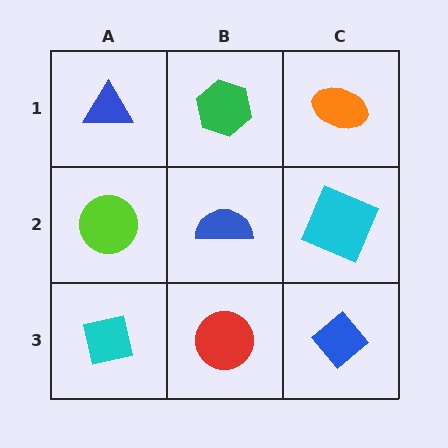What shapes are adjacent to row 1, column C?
A cyan square (row 2, column C), a green hexagon (row 1, column B).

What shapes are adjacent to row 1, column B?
A blue semicircle (row 2, column B), a blue triangle (row 1, column A), an orange ellipse (row 1, column C).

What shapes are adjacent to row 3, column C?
A cyan square (row 2, column C), a red circle (row 3, column B).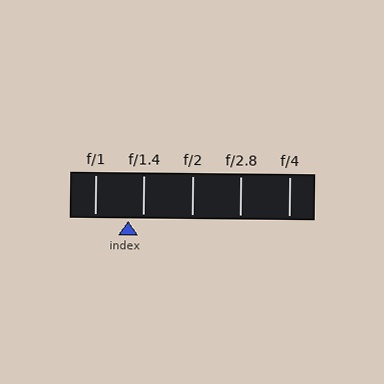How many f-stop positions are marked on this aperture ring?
There are 5 f-stop positions marked.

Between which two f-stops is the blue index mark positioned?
The index mark is between f/1 and f/1.4.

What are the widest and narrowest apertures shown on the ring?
The widest aperture shown is f/1 and the narrowest is f/4.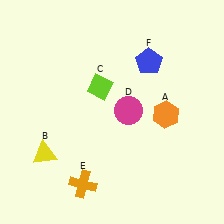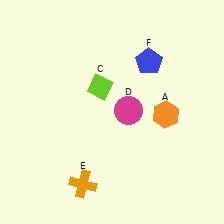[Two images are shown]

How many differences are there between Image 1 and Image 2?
There is 1 difference between the two images.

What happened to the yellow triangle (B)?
The yellow triangle (B) was removed in Image 2. It was in the bottom-left area of Image 1.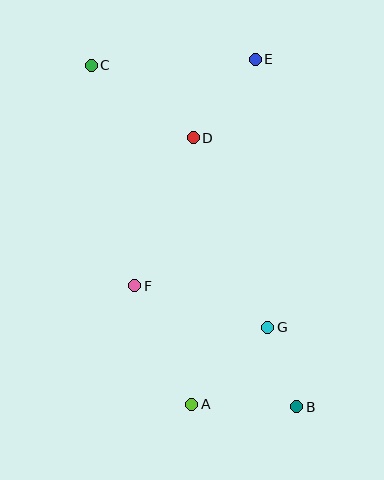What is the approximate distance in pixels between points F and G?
The distance between F and G is approximately 139 pixels.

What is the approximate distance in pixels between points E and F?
The distance between E and F is approximately 257 pixels.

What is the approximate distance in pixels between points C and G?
The distance between C and G is approximately 315 pixels.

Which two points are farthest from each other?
Points B and C are farthest from each other.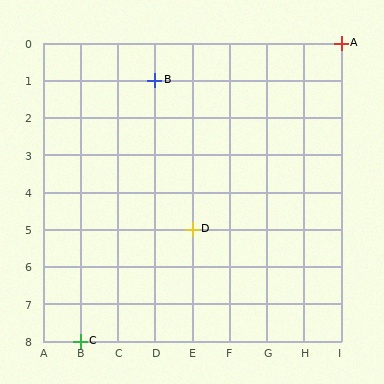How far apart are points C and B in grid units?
Points C and B are 2 columns and 7 rows apart (about 7.3 grid units diagonally).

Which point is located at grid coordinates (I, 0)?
Point A is at (I, 0).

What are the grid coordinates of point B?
Point B is at grid coordinates (D, 1).